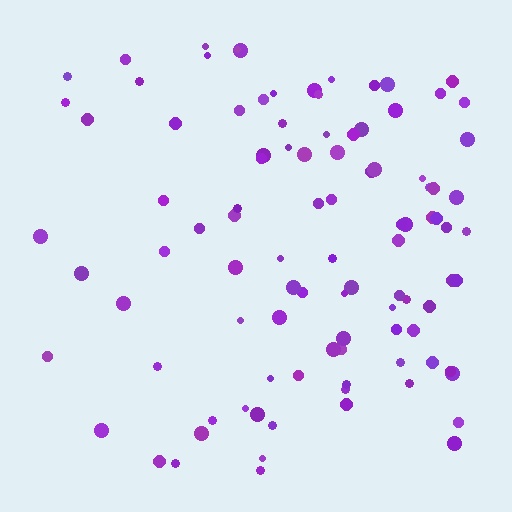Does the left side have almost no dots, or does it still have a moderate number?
Still a moderate number, just noticeably fewer than the right.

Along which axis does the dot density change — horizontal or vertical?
Horizontal.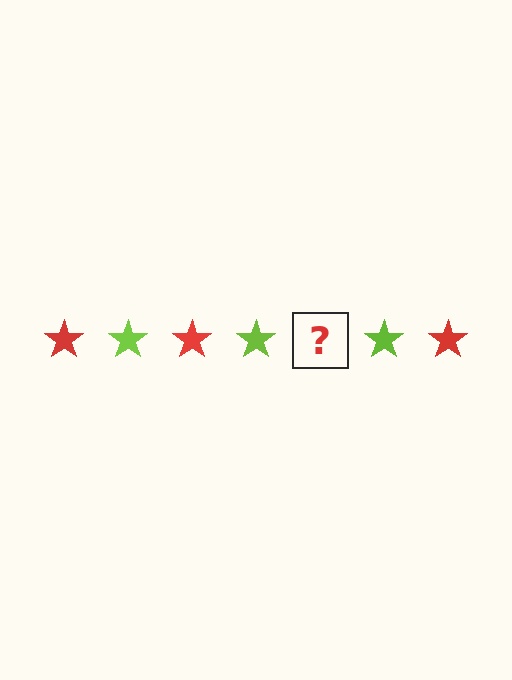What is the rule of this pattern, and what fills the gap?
The rule is that the pattern cycles through red, lime stars. The gap should be filled with a red star.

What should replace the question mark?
The question mark should be replaced with a red star.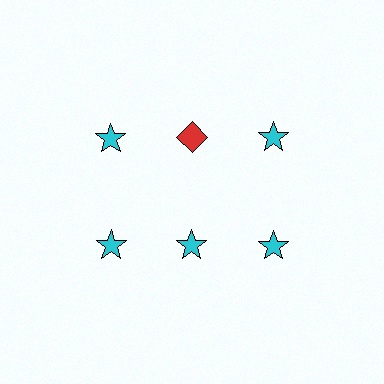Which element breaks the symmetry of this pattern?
The red diamond in the top row, second from left column breaks the symmetry. All other shapes are cyan stars.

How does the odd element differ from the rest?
It differs in both color (red instead of cyan) and shape (diamond instead of star).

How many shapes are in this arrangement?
There are 6 shapes arranged in a grid pattern.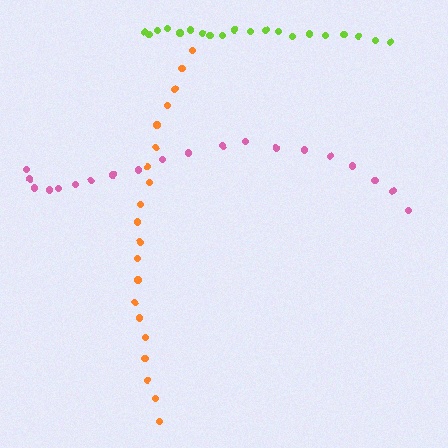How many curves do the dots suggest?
There are 3 distinct paths.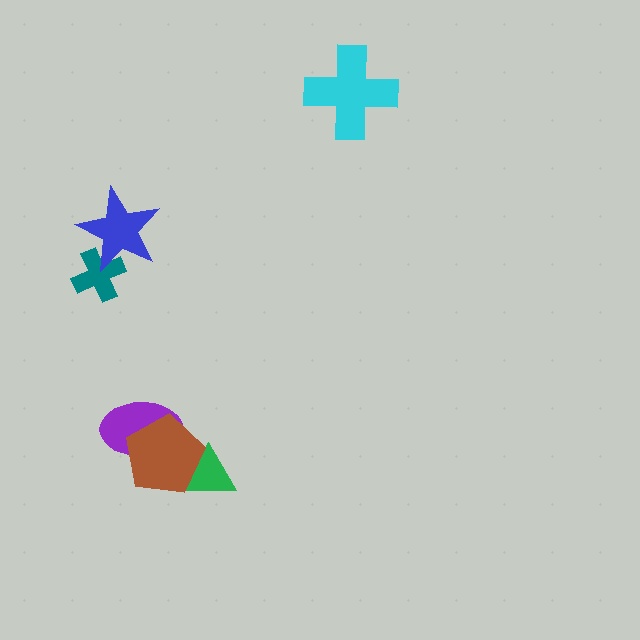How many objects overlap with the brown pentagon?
2 objects overlap with the brown pentagon.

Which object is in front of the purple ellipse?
The brown pentagon is in front of the purple ellipse.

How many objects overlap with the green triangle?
1 object overlaps with the green triangle.